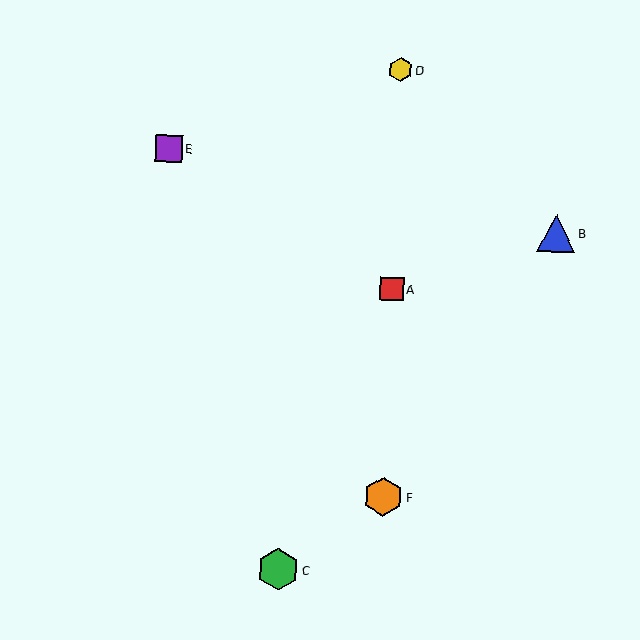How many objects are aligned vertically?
3 objects (A, D, F) are aligned vertically.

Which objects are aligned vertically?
Objects A, D, F are aligned vertically.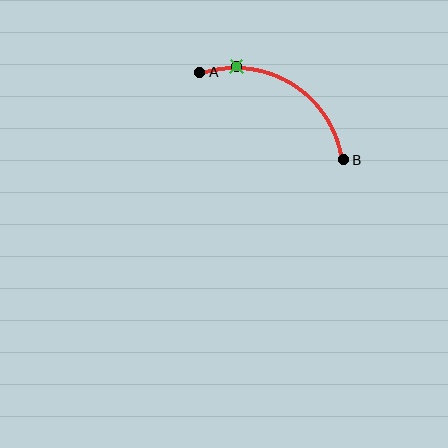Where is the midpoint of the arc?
The arc midpoint is the point on the curve farthest from the straight line joining A and B. It sits above that line.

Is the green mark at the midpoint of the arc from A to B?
No. The green mark lies on the arc but is closer to endpoint A. The arc midpoint would be at the point on the curve equidistant along the arc from both A and B.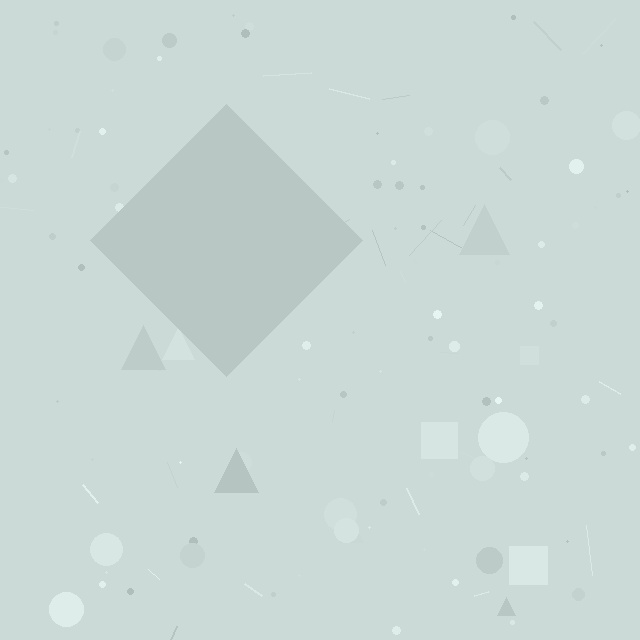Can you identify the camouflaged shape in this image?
The camouflaged shape is a diamond.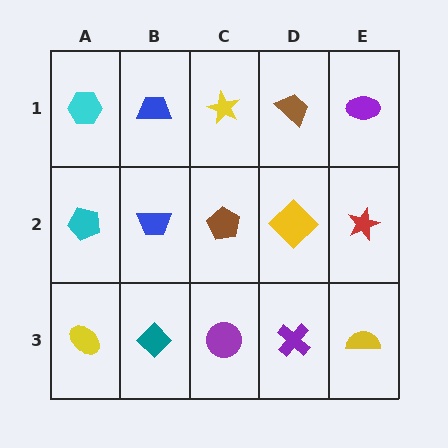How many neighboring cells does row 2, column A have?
3.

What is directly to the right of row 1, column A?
A blue trapezoid.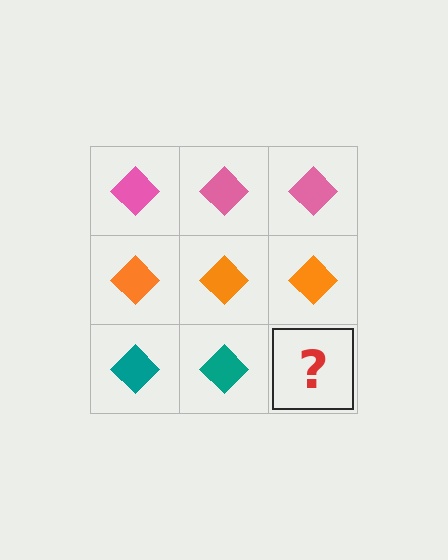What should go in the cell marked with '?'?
The missing cell should contain a teal diamond.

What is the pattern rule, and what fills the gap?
The rule is that each row has a consistent color. The gap should be filled with a teal diamond.